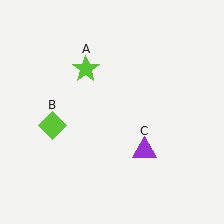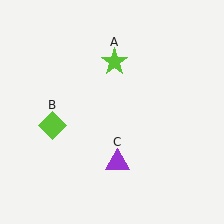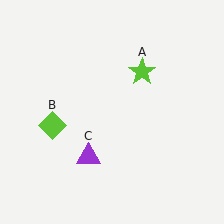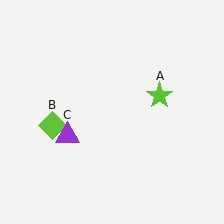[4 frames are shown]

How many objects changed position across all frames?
2 objects changed position: lime star (object A), purple triangle (object C).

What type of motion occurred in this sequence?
The lime star (object A), purple triangle (object C) rotated clockwise around the center of the scene.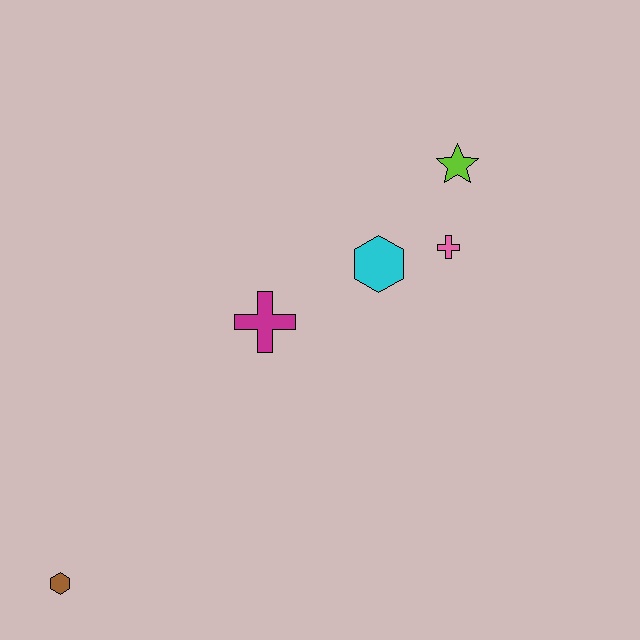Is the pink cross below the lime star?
Yes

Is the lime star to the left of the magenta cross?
No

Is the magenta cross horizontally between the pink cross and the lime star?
No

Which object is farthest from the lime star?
The brown hexagon is farthest from the lime star.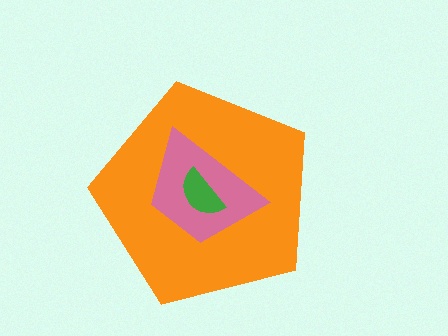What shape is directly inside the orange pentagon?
The pink trapezoid.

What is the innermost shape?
The green semicircle.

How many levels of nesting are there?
3.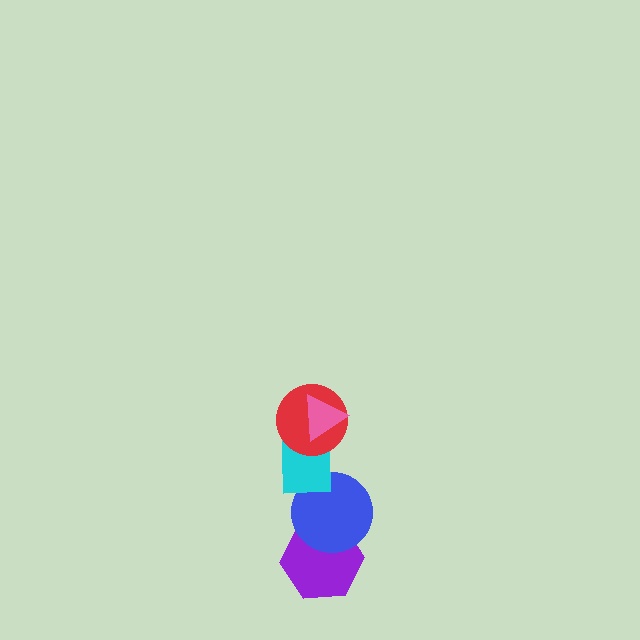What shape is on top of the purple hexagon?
The blue circle is on top of the purple hexagon.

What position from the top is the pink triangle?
The pink triangle is 1st from the top.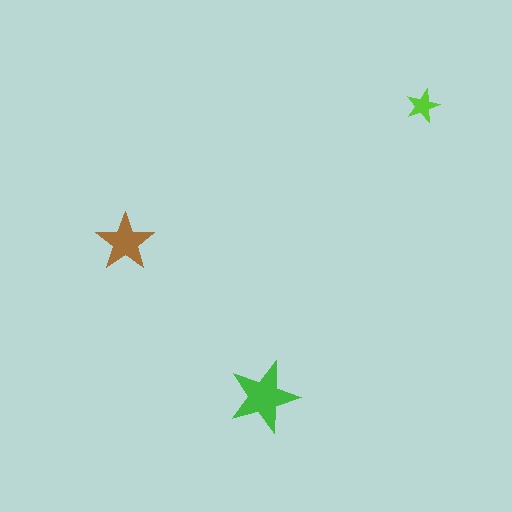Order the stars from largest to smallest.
the green one, the brown one, the lime one.